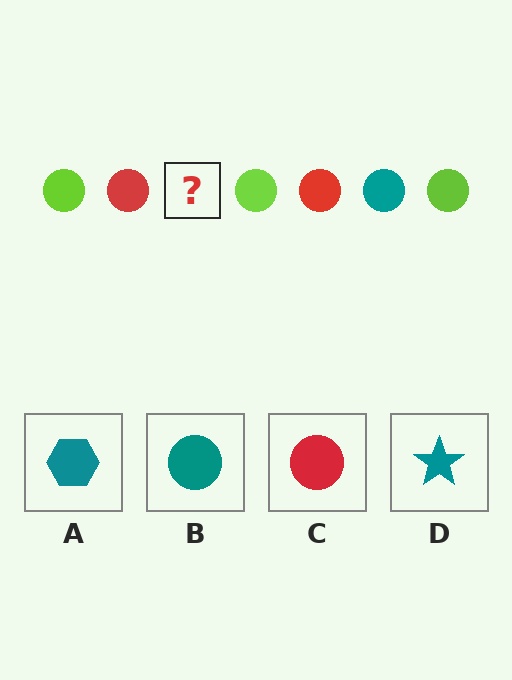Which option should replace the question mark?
Option B.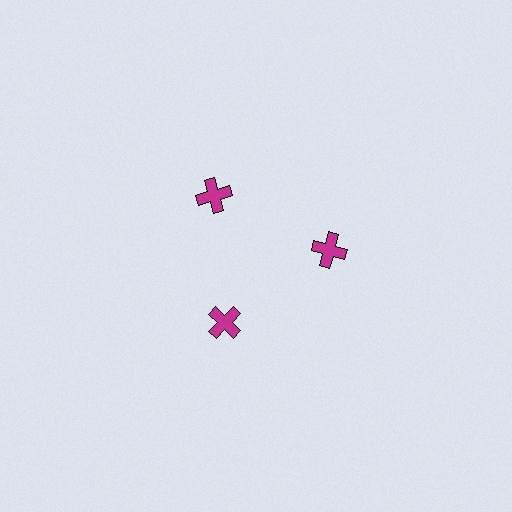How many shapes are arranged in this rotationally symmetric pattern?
There are 3 shapes, arranged in 3 groups of 1.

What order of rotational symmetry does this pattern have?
This pattern has 3-fold rotational symmetry.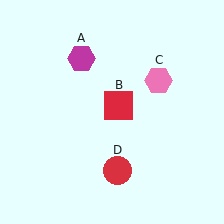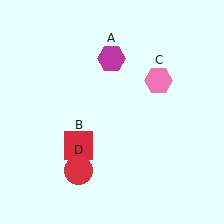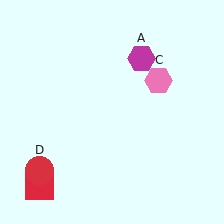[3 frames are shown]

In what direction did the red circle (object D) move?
The red circle (object D) moved left.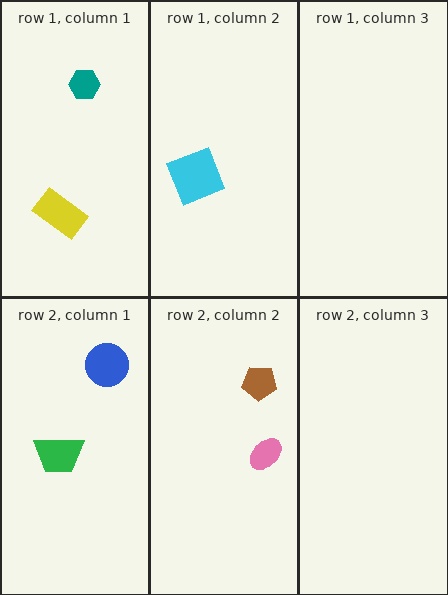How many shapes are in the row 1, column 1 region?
2.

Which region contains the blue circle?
The row 2, column 1 region.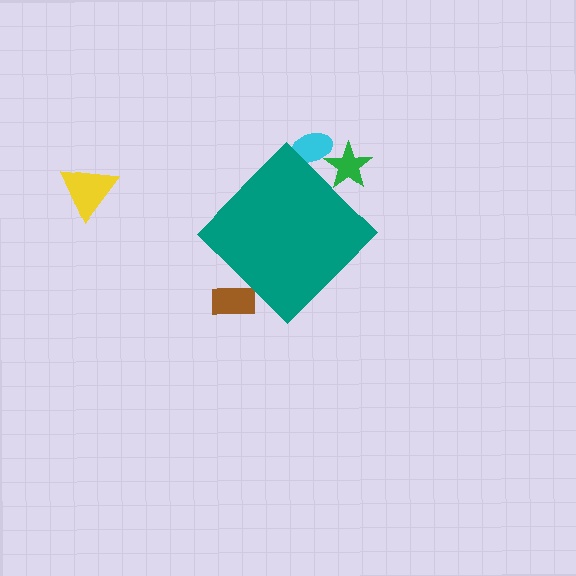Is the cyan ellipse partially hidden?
Yes, the cyan ellipse is partially hidden behind the teal diamond.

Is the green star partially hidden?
Yes, the green star is partially hidden behind the teal diamond.